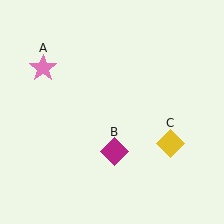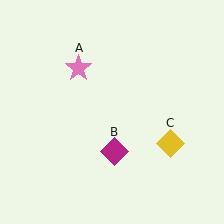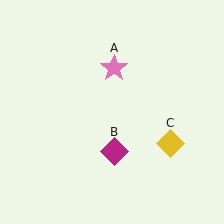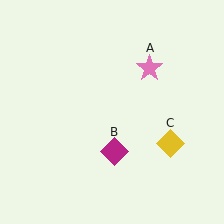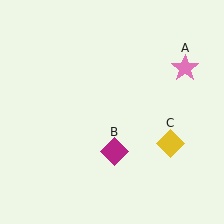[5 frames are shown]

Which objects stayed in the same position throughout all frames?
Magenta diamond (object B) and yellow diamond (object C) remained stationary.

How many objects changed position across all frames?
1 object changed position: pink star (object A).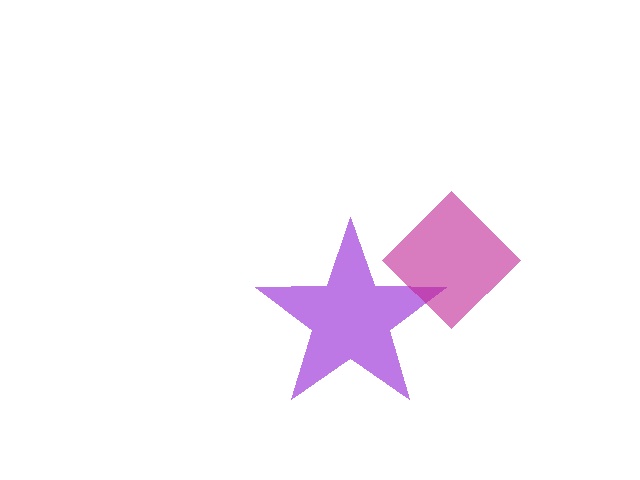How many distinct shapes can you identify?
There are 2 distinct shapes: a purple star, a magenta diamond.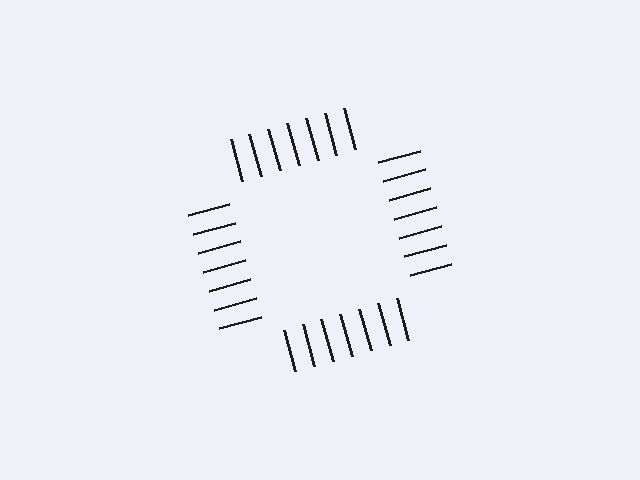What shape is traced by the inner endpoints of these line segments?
An illusory square — the line segments terminate on its edges but no continuous stroke is drawn.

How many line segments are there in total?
28 — 7 along each of the 4 edges.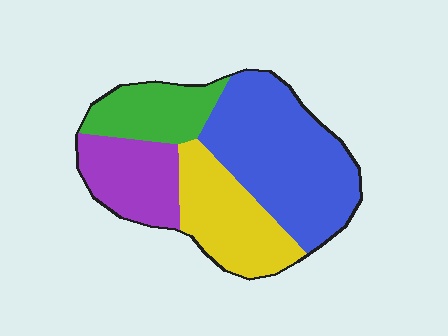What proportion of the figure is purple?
Purple takes up about one fifth (1/5) of the figure.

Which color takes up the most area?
Blue, at roughly 40%.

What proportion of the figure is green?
Green covers 16% of the figure.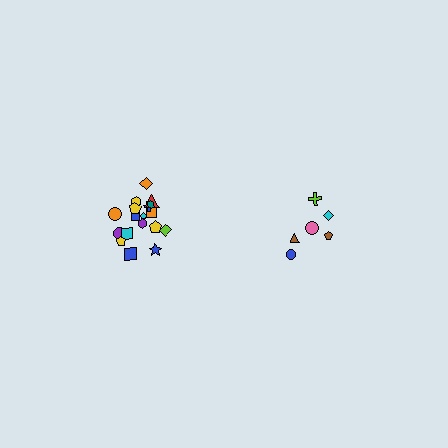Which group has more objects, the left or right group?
The left group.